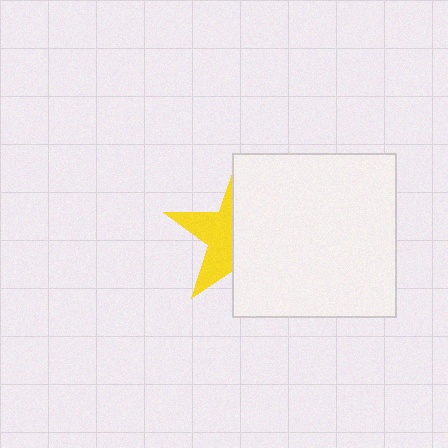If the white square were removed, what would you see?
You would see the complete yellow star.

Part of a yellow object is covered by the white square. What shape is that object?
It is a star.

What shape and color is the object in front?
The object in front is a white square.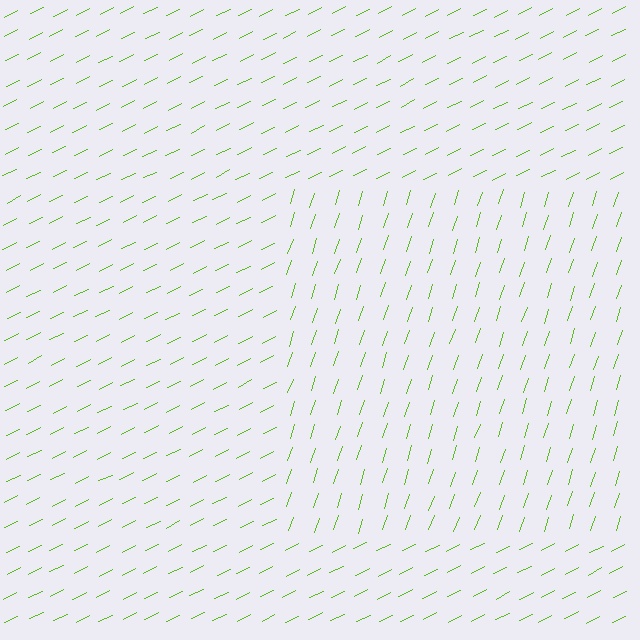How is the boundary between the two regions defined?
The boundary is defined purely by a change in line orientation (approximately 45 degrees difference). All lines are the same color and thickness.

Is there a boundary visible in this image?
Yes, there is a texture boundary formed by a change in line orientation.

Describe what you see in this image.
The image is filled with small lime line segments. A rectangle region in the image has lines oriented differently from the surrounding lines, creating a visible texture boundary.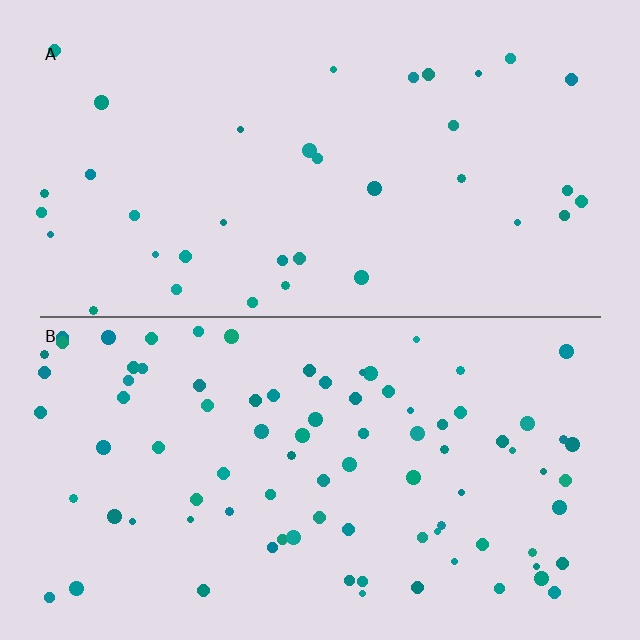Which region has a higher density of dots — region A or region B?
B (the bottom).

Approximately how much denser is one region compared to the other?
Approximately 2.4× — region B over region A.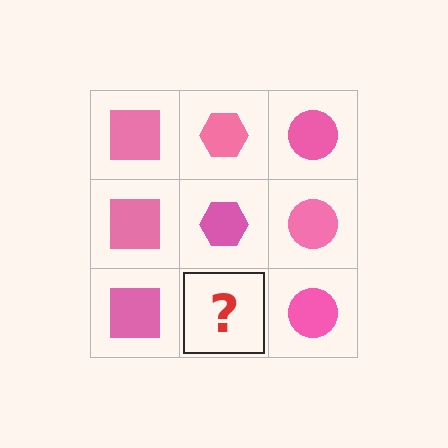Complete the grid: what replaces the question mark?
The question mark should be replaced with a pink hexagon.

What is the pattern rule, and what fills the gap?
The rule is that each column has a consistent shape. The gap should be filled with a pink hexagon.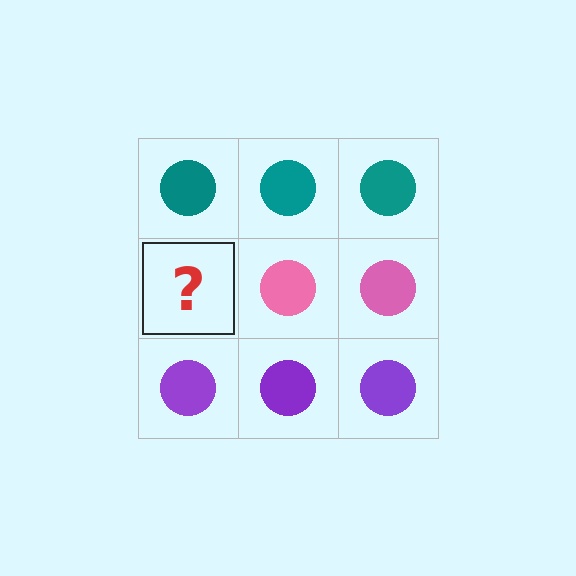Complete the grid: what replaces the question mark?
The question mark should be replaced with a pink circle.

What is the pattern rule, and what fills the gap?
The rule is that each row has a consistent color. The gap should be filled with a pink circle.